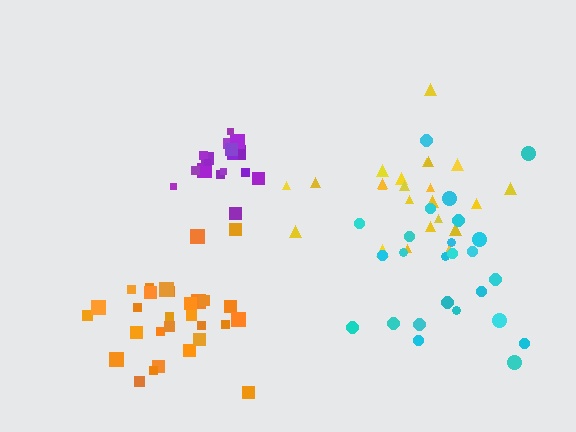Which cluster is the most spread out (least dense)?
Cyan.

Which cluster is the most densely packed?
Purple.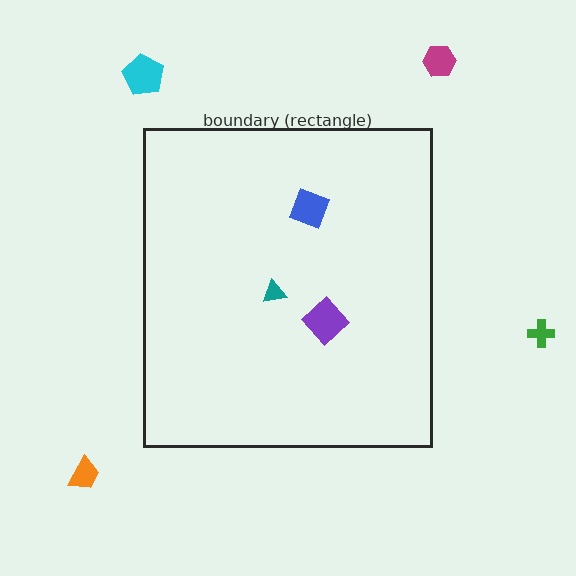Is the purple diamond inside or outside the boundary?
Inside.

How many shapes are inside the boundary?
3 inside, 4 outside.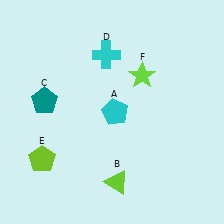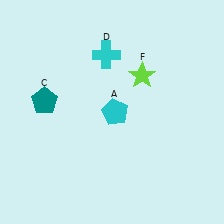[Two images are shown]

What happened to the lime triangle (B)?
The lime triangle (B) was removed in Image 2. It was in the bottom-right area of Image 1.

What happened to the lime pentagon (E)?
The lime pentagon (E) was removed in Image 2. It was in the bottom-left area of Image 1.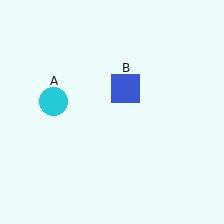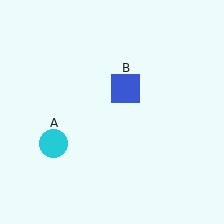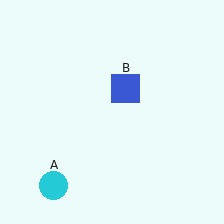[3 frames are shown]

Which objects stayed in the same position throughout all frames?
Blue square (object B) remained stationary.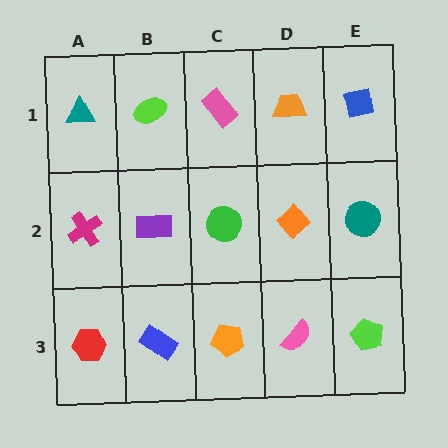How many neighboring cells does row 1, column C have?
3.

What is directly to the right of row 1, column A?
A lime ellipse.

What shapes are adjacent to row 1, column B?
A purple rectangle (row 2, column B), a teal triangle (row 1, column A), a pink rectangle (row 1, column C).